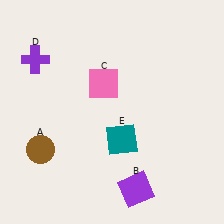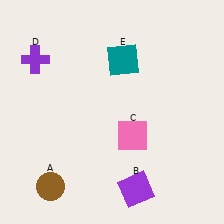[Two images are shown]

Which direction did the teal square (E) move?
The teal square (E) moved up.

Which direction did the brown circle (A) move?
The brown circle (A) moved down.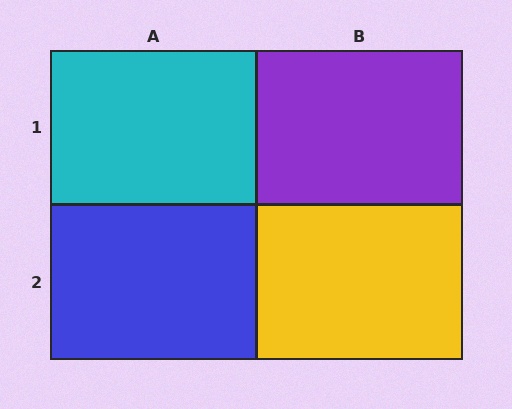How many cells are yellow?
1 cell is yellow.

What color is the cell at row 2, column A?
Blue.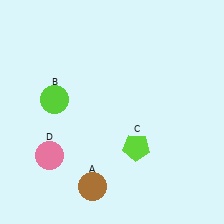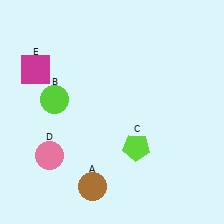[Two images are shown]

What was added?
A magenta square (E) was added in Image 2.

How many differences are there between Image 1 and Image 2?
There is 1 difference between the two images.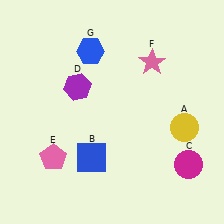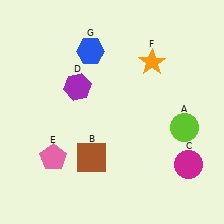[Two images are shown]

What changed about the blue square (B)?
In Image 1, B is blue. In Image 2, it changed to brown.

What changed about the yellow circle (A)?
In Image 1, A is yellow. In Image 2, it changed to lime.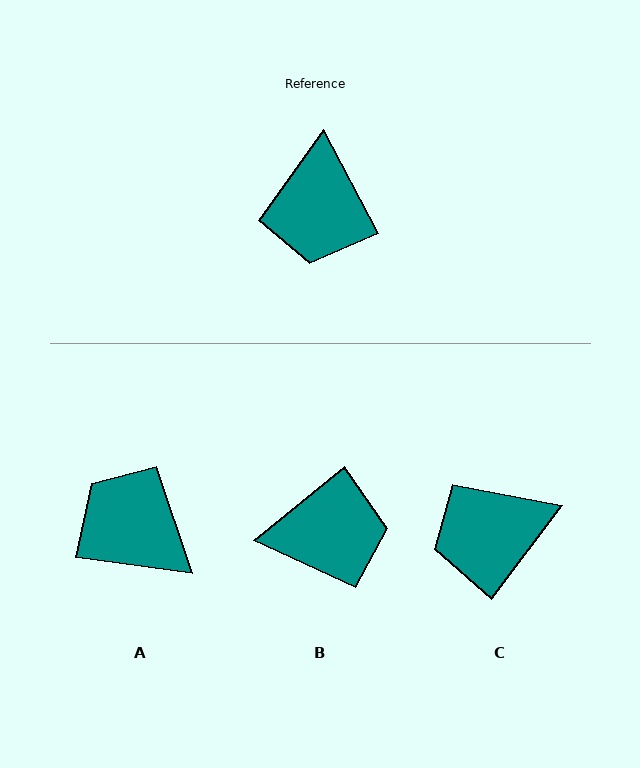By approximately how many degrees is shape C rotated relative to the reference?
Approximately 65 degrees clockwise.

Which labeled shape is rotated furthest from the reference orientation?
A, about 126 degrees away.